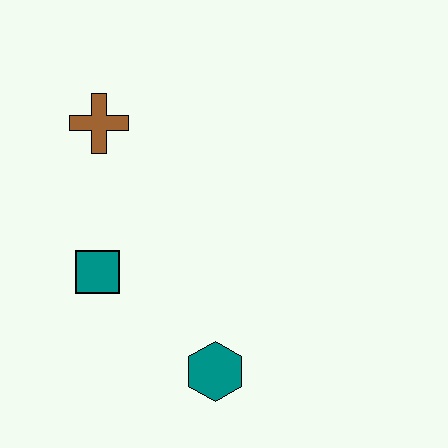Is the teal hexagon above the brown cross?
No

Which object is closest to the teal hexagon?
The teal square is closest to the teal hexagon.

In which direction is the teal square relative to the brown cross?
The teal square is below the brown cross.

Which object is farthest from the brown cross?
The teal hexagon is farthest from the brown cross.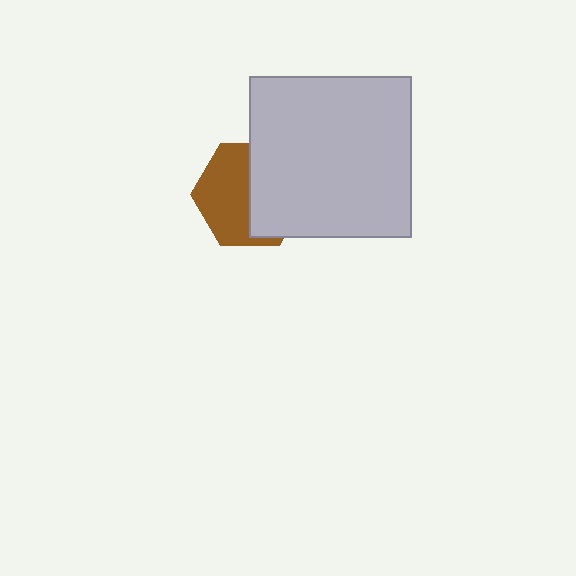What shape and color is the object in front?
The object in front is a light gray square.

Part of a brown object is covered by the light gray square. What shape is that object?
It is a hexagon.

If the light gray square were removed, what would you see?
You would see the complete brown hexagon.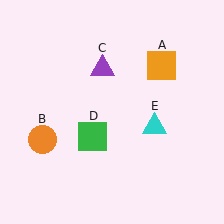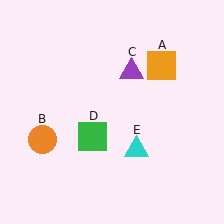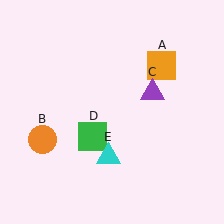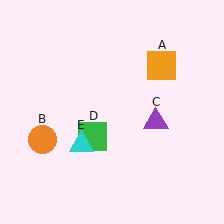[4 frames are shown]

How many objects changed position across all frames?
2 objects changed position: purple triangle (object C), cyan triangle (object E).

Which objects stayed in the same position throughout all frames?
Orange square (object A) and orange circle (object B) and green square (object D) remained stationary.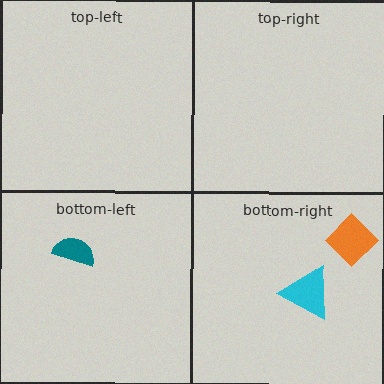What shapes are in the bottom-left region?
The teal semicircle.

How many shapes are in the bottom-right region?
2.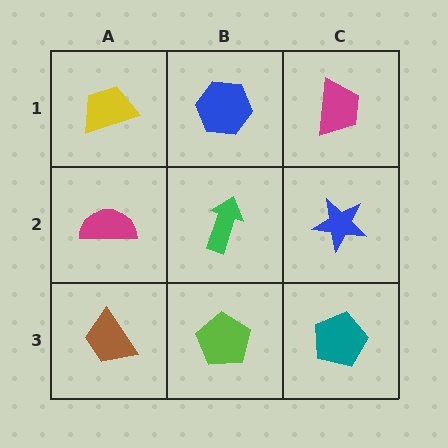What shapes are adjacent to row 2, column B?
A blue hexagon (row 1, column B), a lime pentagon (row 3, column B), a magenta semicircle (row 2, column A), a blue star (row 2, column C).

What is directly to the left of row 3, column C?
A lime pentagon.